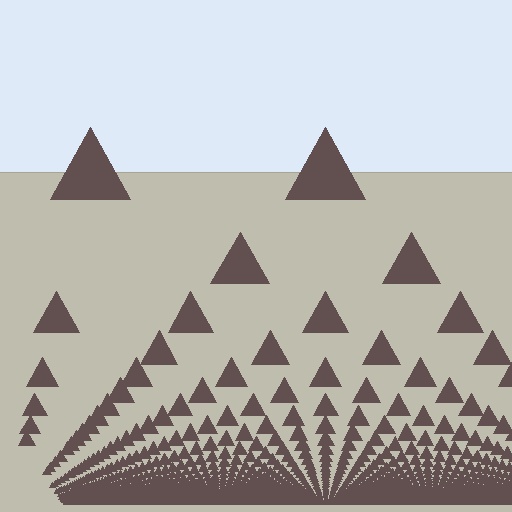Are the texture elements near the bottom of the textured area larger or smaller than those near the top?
Smaller. The gradient is inverted — elements near the bottom are smaller and denser.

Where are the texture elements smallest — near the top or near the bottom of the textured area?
Near the bottom.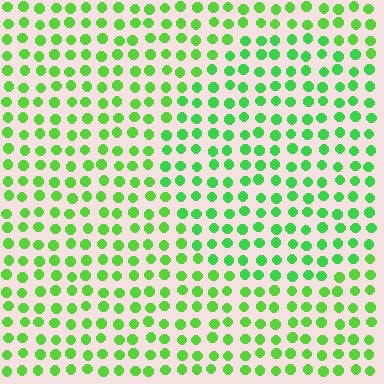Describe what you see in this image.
The image is filled with small lime elements in a uniform arrangement. A circle-shaped region is visible where the elements are tinted to a slightly different hue, forming a subtle color boundary.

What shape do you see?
I see a circle.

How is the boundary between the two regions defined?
The boundary is defined purely by a slight shift in hue (about 18 degrees). Spacing, size, and orientation are identical on both sides.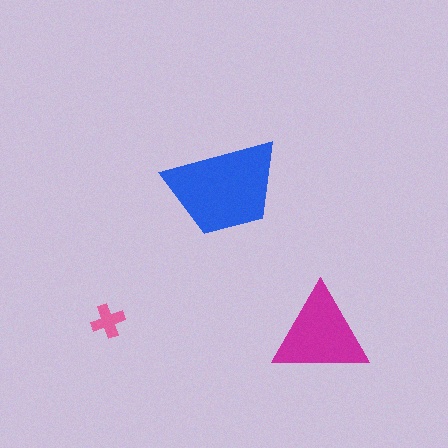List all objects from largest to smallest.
The blue trapezoid, the magenta triangle, the pink cross.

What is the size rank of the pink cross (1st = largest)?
3rd.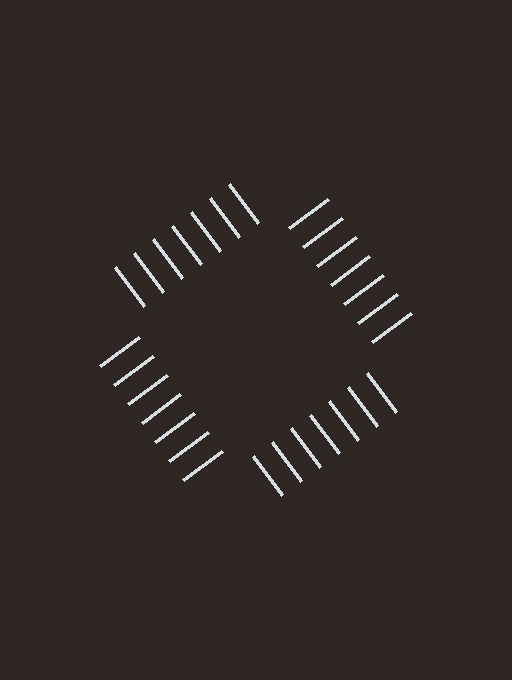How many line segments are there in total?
28 — 7 along each of the 4 edges.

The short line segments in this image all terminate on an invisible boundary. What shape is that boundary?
An illusory square — the line segments terminate on its edges but no continuous stroke is drawn.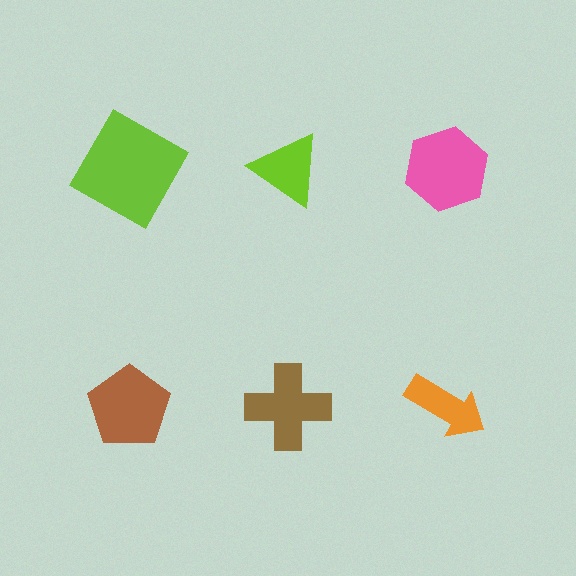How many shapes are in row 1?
3 shapes.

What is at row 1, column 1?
A lime square.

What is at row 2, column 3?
An orange arrow.